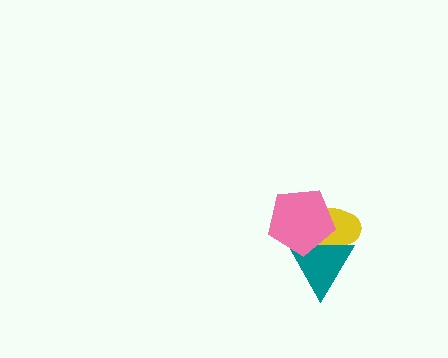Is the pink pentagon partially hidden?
No, no other shape covers it.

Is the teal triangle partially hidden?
Yes, it is partially covered by another shape.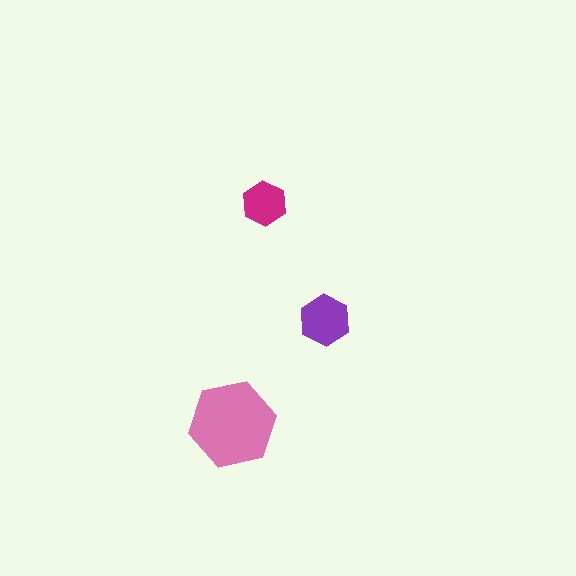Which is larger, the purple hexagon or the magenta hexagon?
The purple one.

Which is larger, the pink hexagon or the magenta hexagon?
The pink one.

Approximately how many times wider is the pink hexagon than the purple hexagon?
About 1.5 times wider.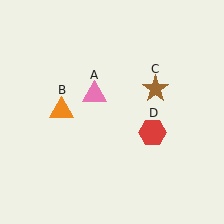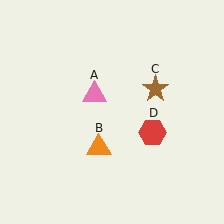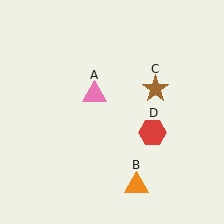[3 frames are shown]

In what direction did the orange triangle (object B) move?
The orange triangle (object B) moved down and to the right.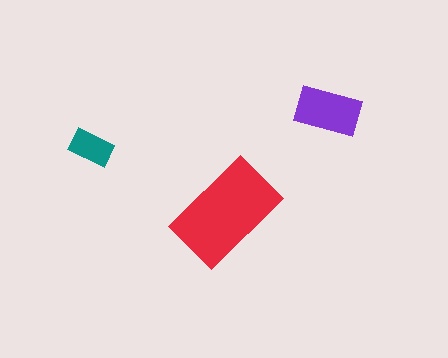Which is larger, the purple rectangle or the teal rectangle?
The purple one.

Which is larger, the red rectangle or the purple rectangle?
The red one.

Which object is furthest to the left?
The teal rectangle is leftmost.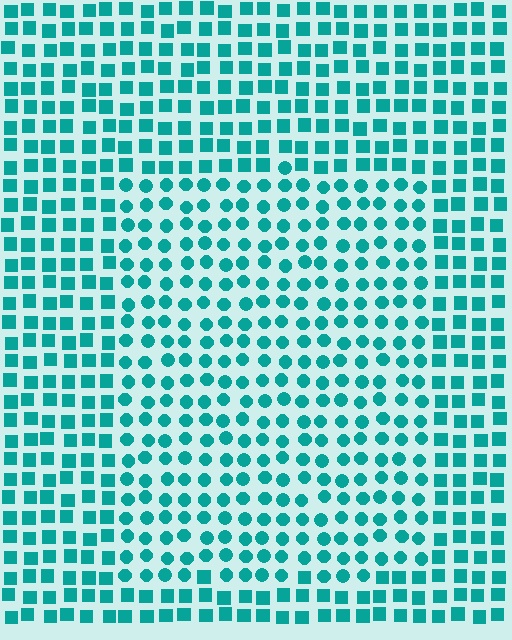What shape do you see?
I see a rectangle.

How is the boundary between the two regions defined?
The boundary is defined by a change in element shape: circles inside vs. squares outside. All elements share the same color and spacing.